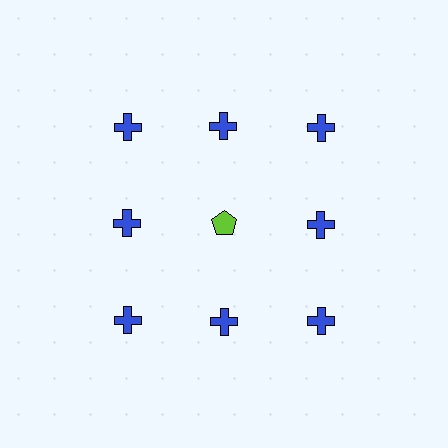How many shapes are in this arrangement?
There are 9 shapes arranged in a grid pattern.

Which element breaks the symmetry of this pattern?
The lime pentagon in the second row, second from left column breaks the symmetry. All other shapes are blue crosses.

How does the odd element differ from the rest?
It differs in both color (lime instead of blue) and shape (pentagon instead of cross).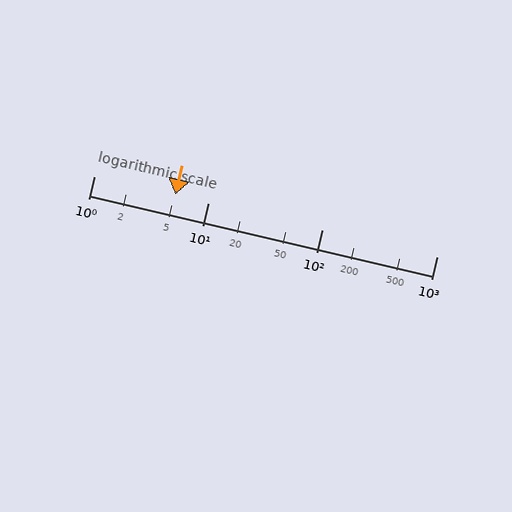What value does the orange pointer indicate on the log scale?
The pointer indicates approximately 5.1.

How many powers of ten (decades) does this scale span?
The scale spans 3 decades, from 1 to 1000.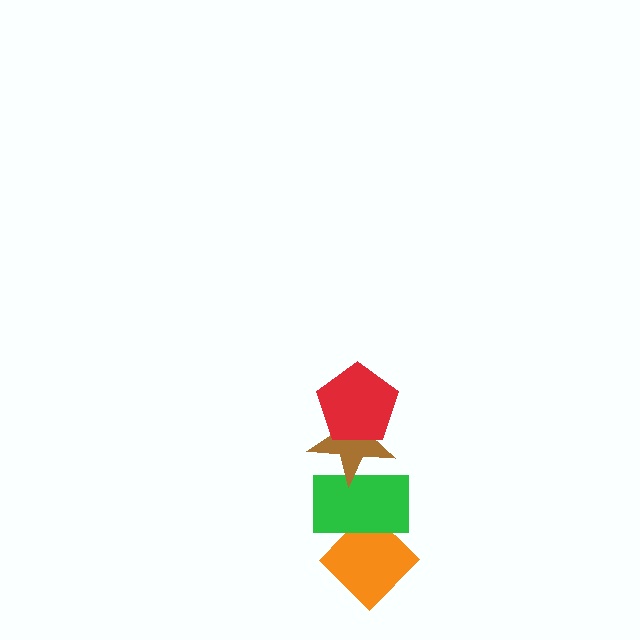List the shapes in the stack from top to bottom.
From top to bottom: the red pentagon, the brown star, the green rectangle, the orange diamond.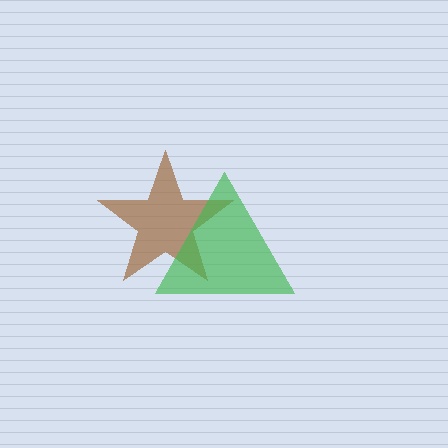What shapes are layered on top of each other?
The layered shapes are: a brown star, a green triangle.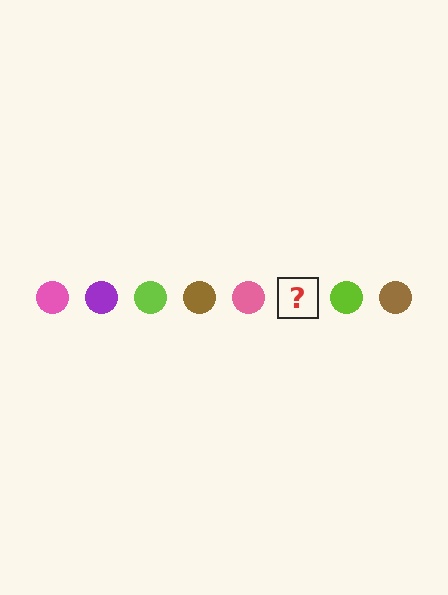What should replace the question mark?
The question mark should be replaced with a purple circle.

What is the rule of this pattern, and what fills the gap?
The rule is that the pattern cycles through pink, purple, lime, brown circles. The gap should be filled with a purple circle.